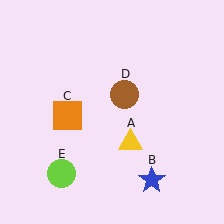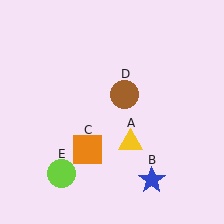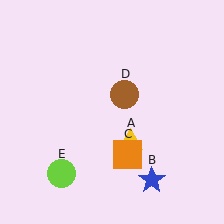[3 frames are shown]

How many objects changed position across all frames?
1 object changed position: orange square (object C).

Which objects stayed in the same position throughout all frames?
Yellow triangle (object A) and blue star (object B) and brown circle (object D) and lime circle (object E) remained stationary.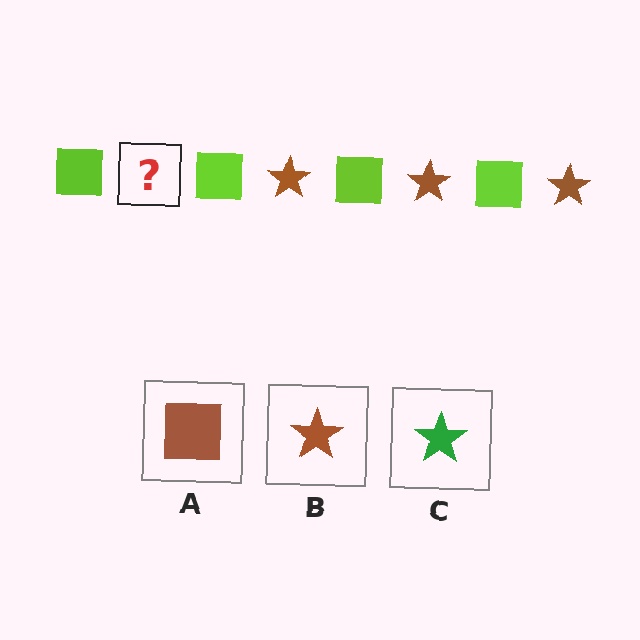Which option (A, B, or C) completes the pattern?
B.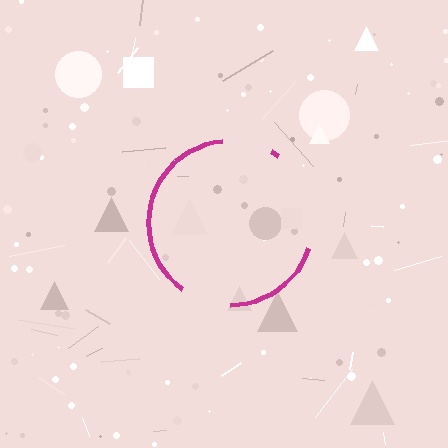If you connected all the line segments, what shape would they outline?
They would outline a circle.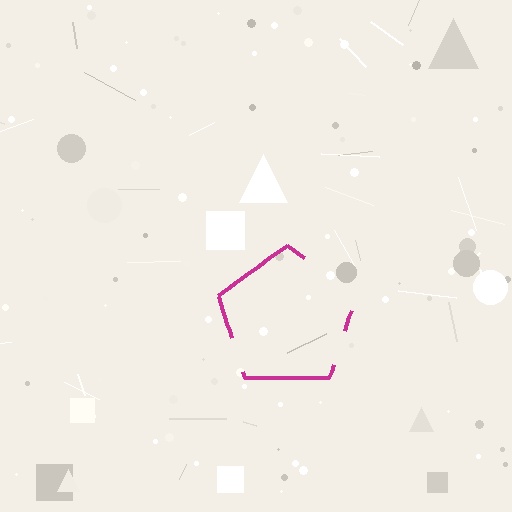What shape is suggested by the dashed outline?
The dashed outline suggests a pentagon.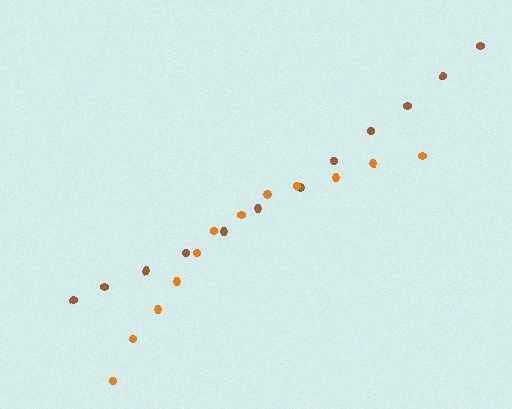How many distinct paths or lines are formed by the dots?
There are 2 distinct paths.